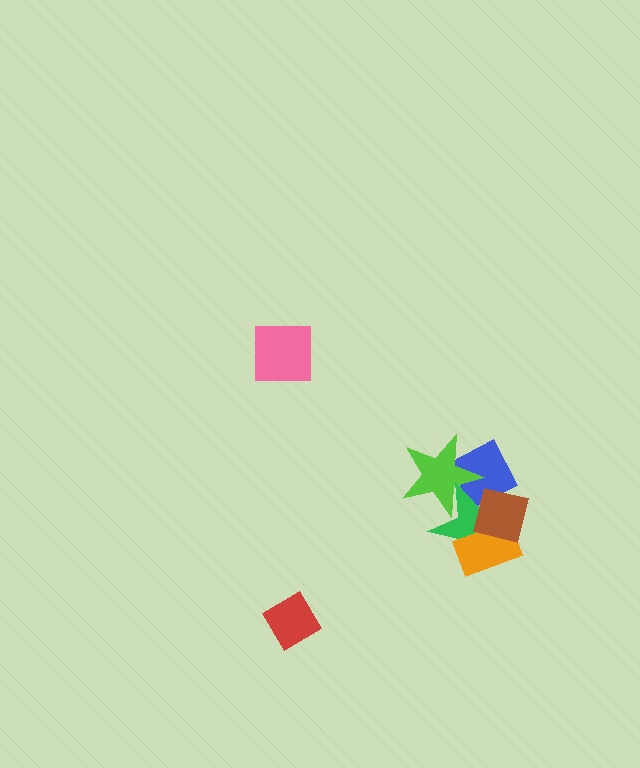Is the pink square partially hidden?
No, no other shape covers it.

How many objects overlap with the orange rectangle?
2 objects overlap with the orange rectangle.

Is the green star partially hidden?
Yes, it is partially covered by another shape.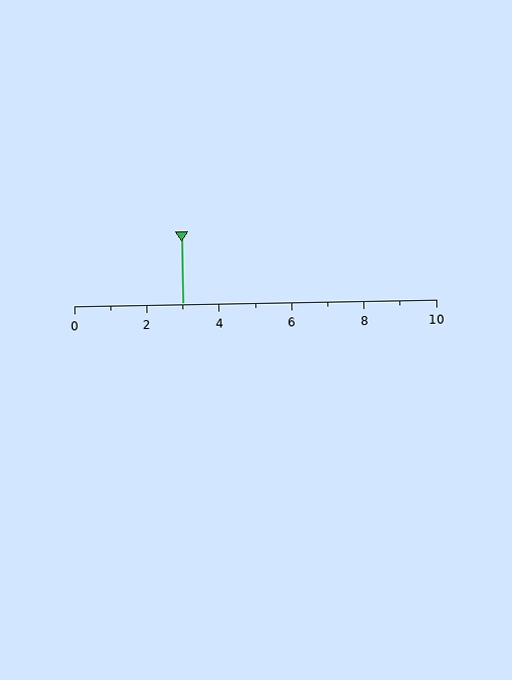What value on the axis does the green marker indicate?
The marker indicates approximately 3.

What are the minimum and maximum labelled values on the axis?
The axis runs from 0 to 10.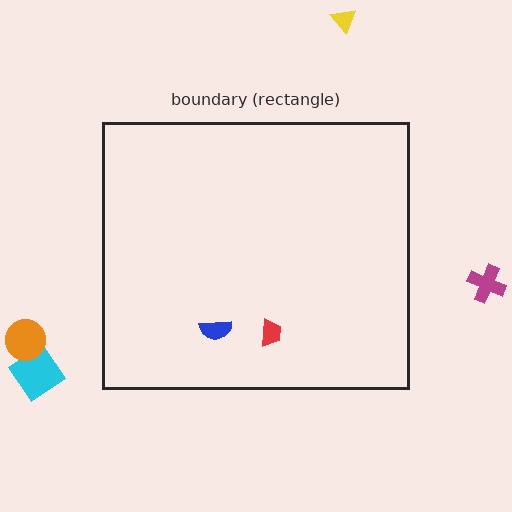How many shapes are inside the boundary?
2 inside, 4 outside.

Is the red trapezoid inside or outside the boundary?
Inside.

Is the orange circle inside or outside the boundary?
Outside.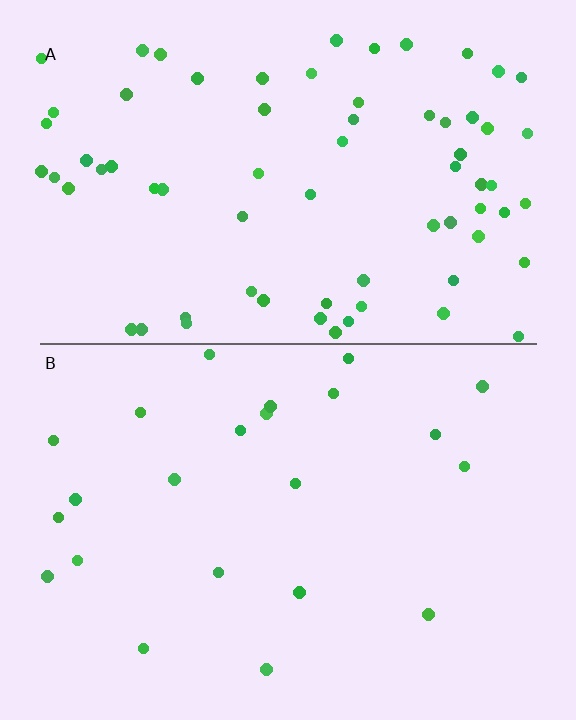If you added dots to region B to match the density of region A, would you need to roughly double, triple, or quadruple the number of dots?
Approximately triple.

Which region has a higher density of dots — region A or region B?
A (the top).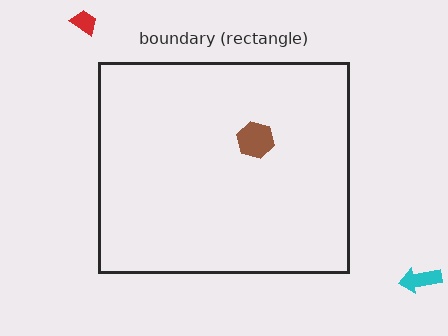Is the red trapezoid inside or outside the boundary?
Outside.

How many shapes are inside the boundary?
1 inside, 2 outside.